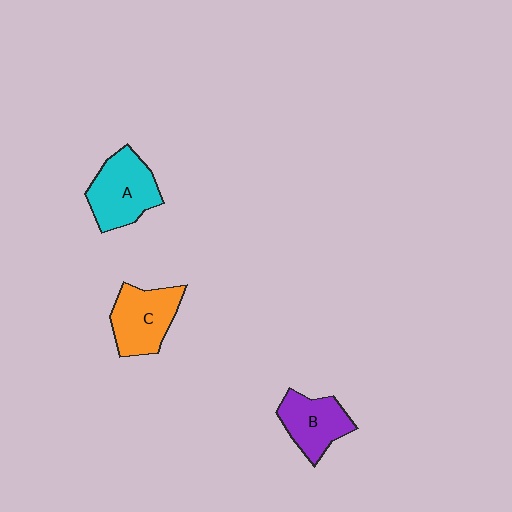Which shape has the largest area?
Shape A (cyan).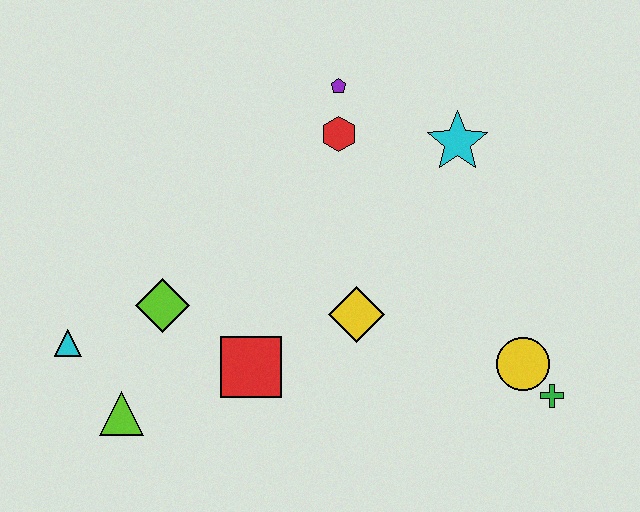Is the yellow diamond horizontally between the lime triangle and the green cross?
Yes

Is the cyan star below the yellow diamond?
No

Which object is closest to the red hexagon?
The purple pentagon is closest to the red hexagon.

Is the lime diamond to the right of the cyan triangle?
Yes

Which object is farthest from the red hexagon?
The lime triangle is farthest from the red hexagon.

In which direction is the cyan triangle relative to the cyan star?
The cyan triangle is to the left of the cyan star.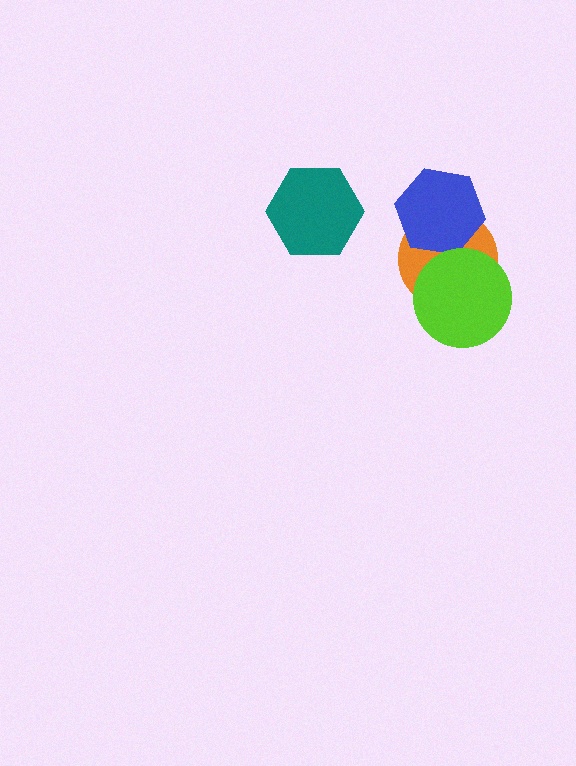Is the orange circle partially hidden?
Yes, it is partially covered by another shape.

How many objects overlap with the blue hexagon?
1 object overlaps with the blue hexagon.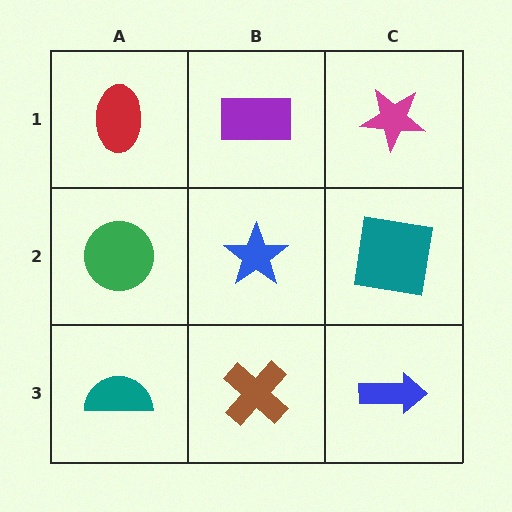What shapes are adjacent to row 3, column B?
A blue star (row 2, column B), a teal semicircle (row 3, column A), a blue arrow (row 3, column C).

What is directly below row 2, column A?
A teal semicircle.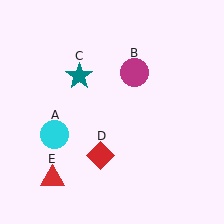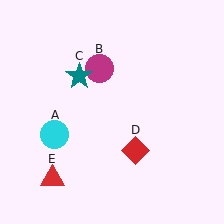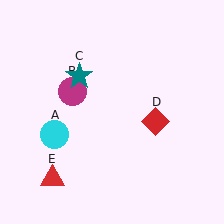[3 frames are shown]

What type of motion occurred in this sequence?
The magenta circle (object B), red diamond (object D) rotated counterclockwise around the center of the scene.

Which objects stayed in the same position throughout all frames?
Cyan circle (object A) and teal star (object C) and red triangle (object E) remained stationary.